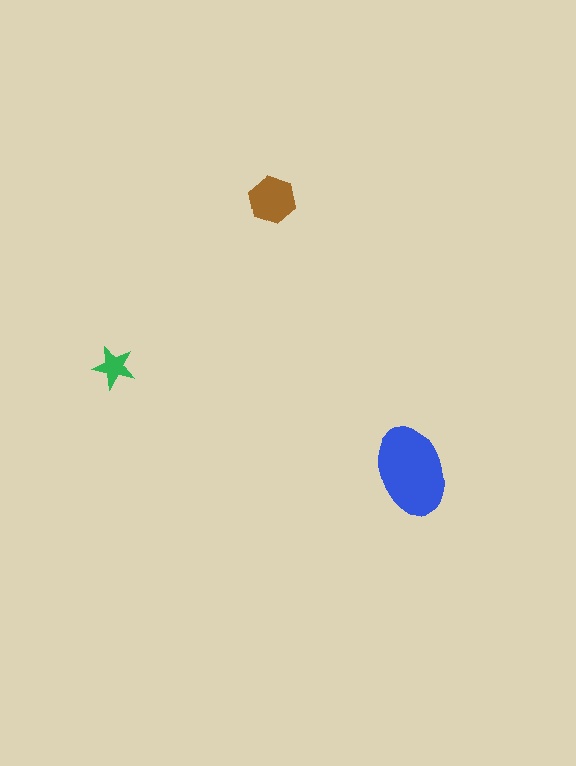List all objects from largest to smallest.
The blue ellipse, the brown hexagon, the green star.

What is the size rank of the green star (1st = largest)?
3rd.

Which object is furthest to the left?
The green star is leftmost.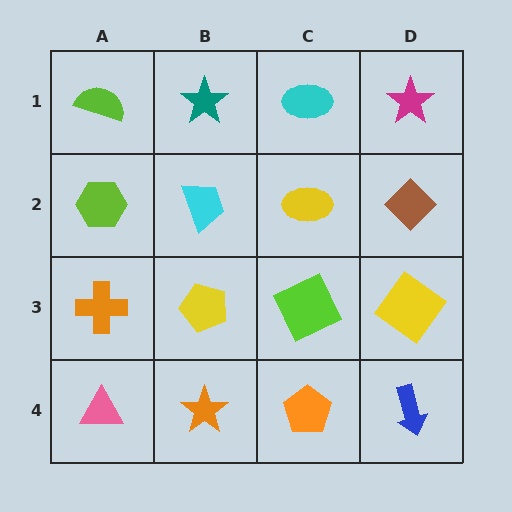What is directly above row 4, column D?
A yellow diamond.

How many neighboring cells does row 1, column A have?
2.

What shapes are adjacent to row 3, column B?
A cyan trapezoid (row 2, column B), an orange star (row 4, column B), an orange cross (row 3, column A), a lime square (row 3, column C).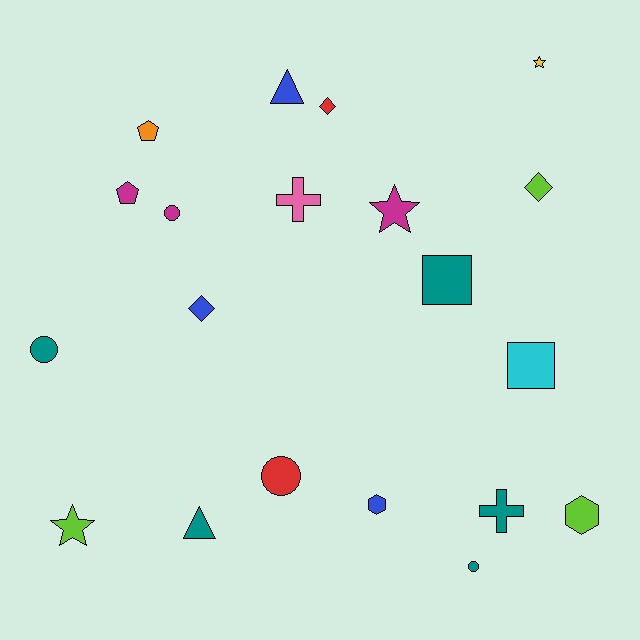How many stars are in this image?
There are 3 stars.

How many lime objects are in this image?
There are 3 lime objects.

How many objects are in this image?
There are 20 objects.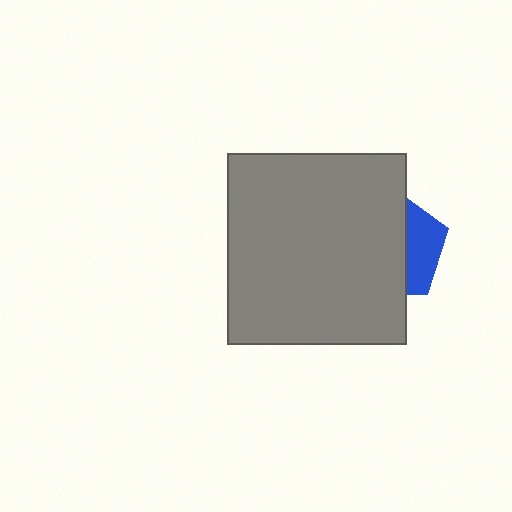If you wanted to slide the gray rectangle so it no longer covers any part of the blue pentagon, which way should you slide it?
Slide it left — that is the most direct way to separate the two shapes.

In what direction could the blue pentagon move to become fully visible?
The blue pentagon could move right. That would shift it out from behind the gray rectangle entirely.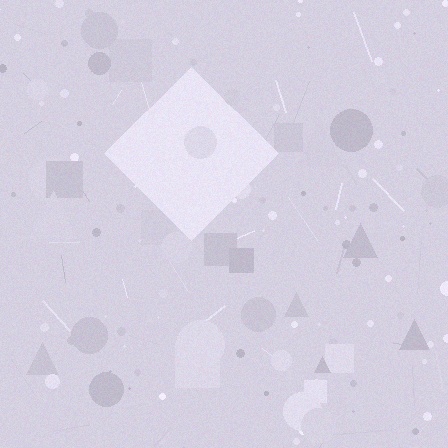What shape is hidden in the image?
A diamond is hidden in the image.